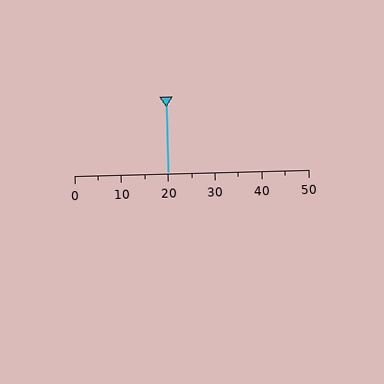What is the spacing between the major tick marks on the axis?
The major ticks are spaced 10 apart.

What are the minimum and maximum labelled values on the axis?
The axis runs from 0 to 50.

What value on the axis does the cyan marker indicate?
The marker indicates approximately 20.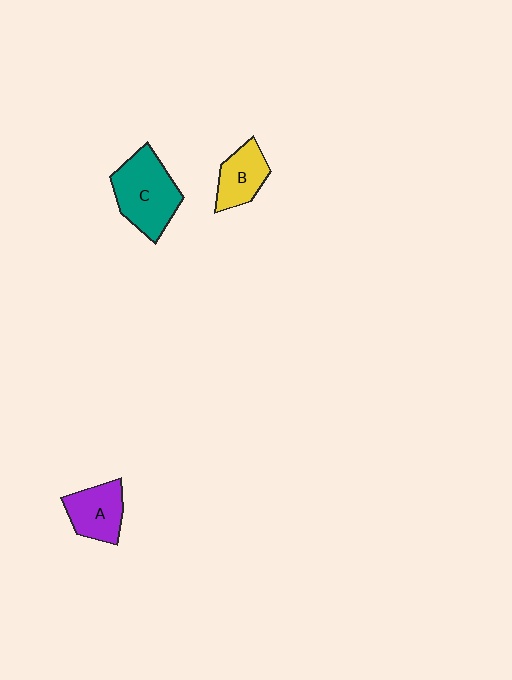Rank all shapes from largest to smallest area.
From largest to smallest: C (teal), A (purple), B (yellow).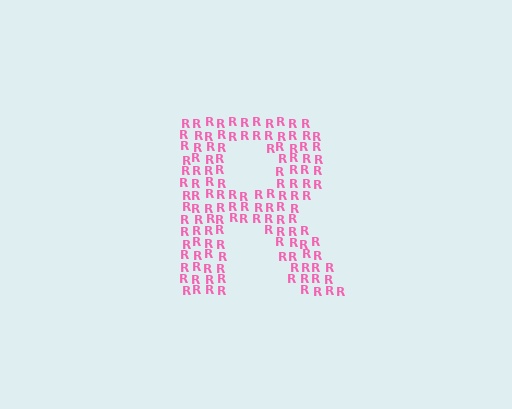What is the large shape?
The large shape is the letter R.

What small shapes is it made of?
It is made of small letter R's.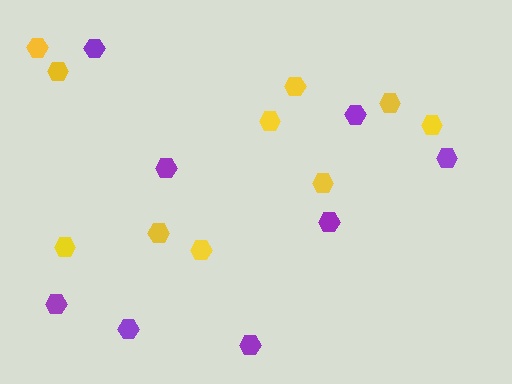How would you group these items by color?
There are 2 groups: one group of purple hexagons (8) and one group of yellow hexagons (10).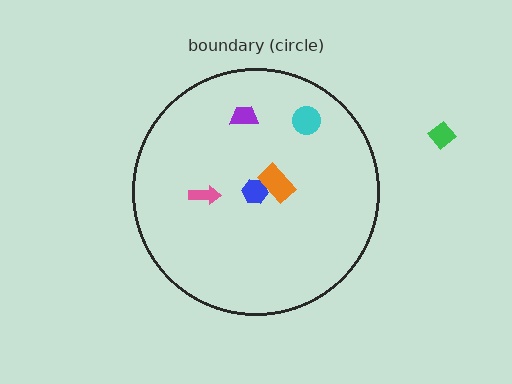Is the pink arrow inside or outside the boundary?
Inside.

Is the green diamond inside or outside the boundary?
Outside.